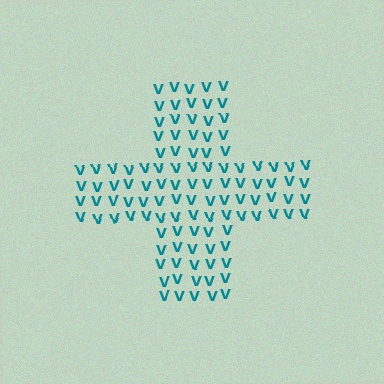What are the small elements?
The small elements are letter V's.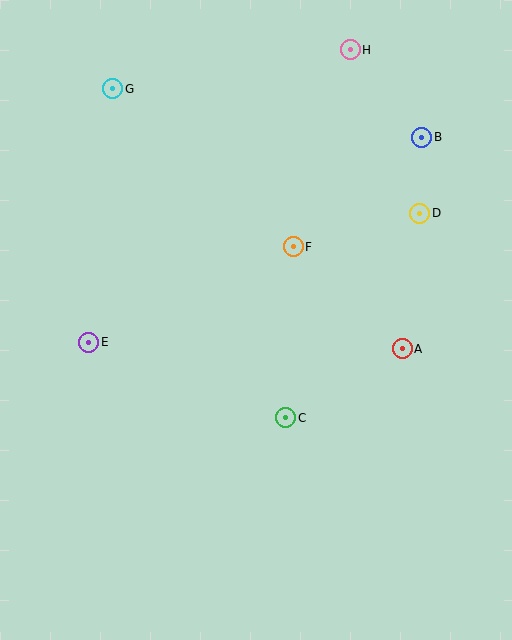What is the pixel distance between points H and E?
The distance between H and E is 392 pixels.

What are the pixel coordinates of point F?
Point F is at (293, 247).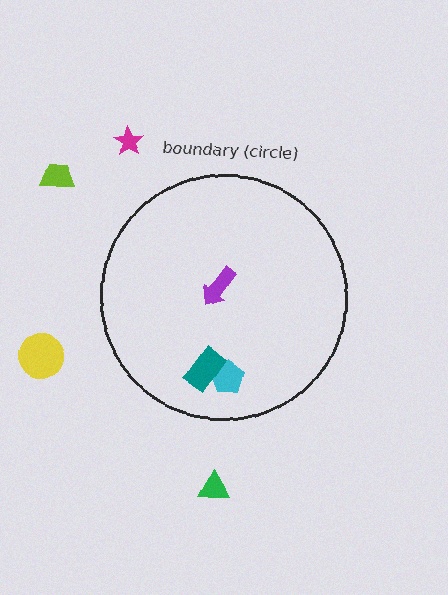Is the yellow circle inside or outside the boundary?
Outside.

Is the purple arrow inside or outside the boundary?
Inside.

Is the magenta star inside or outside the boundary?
Outside.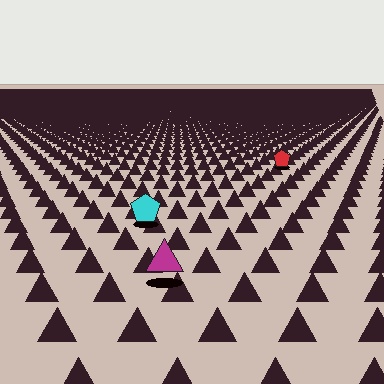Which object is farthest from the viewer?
The red pentagon is farthest from the viewer. It appears smaller and the ground texture around it is denser.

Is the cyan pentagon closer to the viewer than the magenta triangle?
No. The magenta triangle is closer — you can tell from the texture gradient: the ground texture is coarser near it.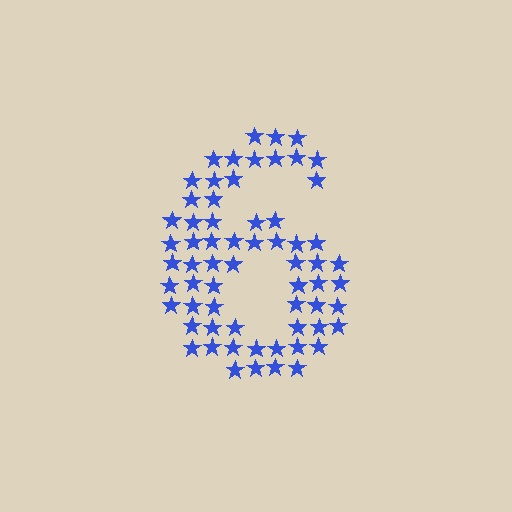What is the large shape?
The large shape is the digit 6.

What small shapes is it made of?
It is made of small stars.